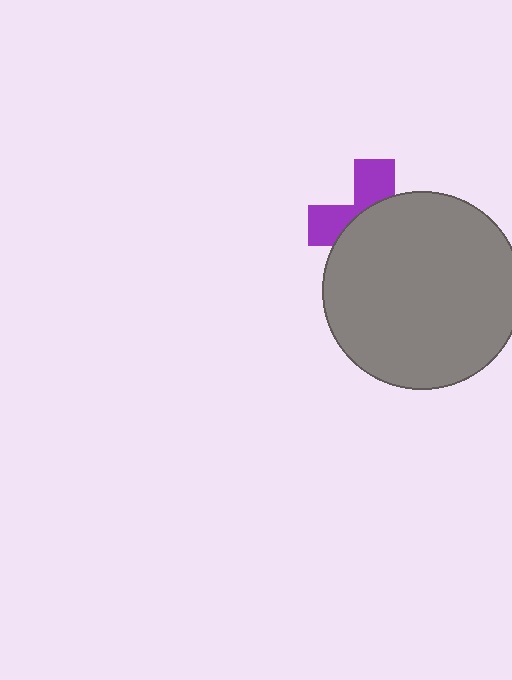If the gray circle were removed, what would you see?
You would see the complete purple cross.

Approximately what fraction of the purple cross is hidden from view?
Roughly 63% of the purple cross is hidden behind the gray circle.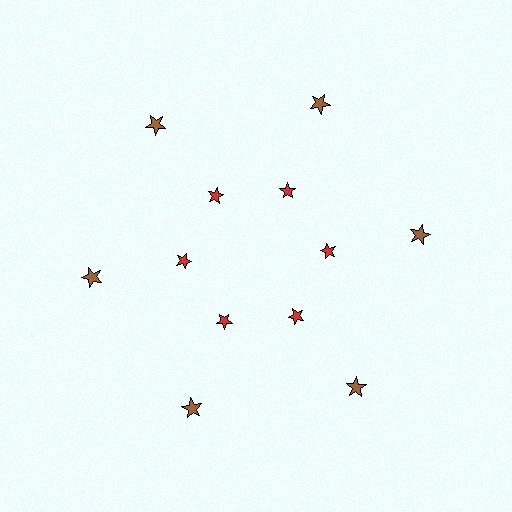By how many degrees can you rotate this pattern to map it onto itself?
The pattern maps onto itself every 60 degrees of rotation.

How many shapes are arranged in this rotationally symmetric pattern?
There are 12 shapes, arranged in 6 groups of 2.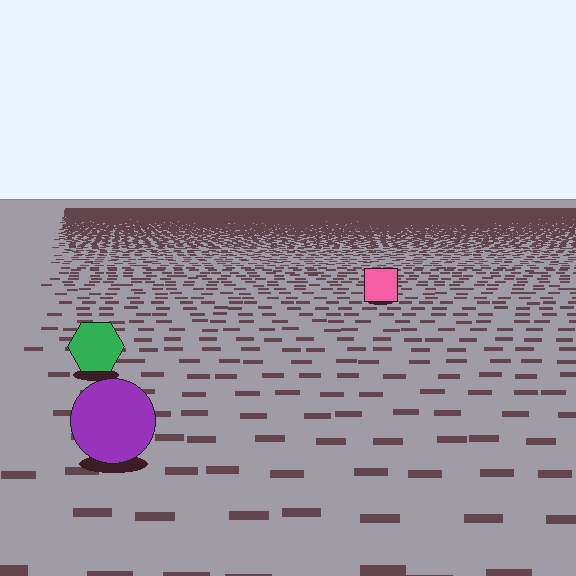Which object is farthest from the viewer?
The pink square is farthest from the viewer. It appears smaller and the ground texture around it is denser.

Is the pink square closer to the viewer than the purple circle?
No. The purple circle is closer — you can tell from the texture gradient: the ground texture is coarser near it.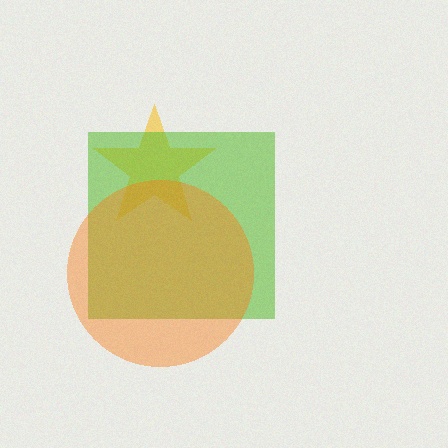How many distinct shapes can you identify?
There are 3 distinct shapes: a yellow star, a lime square, an orange circle.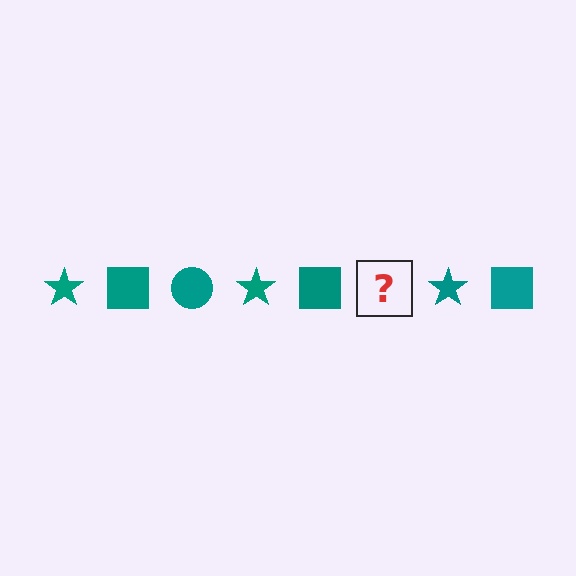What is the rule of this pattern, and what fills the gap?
The rule is that the pattern cycles through star, square, circle shapes in teal. The gap should be filled with a teal circle.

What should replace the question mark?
The question mark should be replaced with a teal circle.